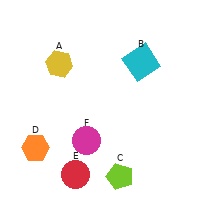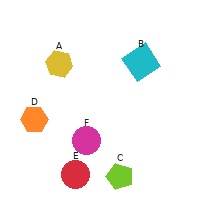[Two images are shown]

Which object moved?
The orange hexagon (D) moved up.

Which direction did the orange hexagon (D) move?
The orange hexagon (D) moved up.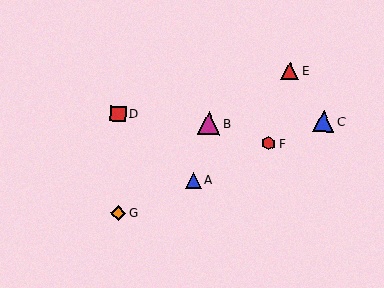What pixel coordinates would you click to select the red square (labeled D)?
Click at (118, 114) to select the red square D.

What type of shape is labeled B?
Shape B is a magenta triangle.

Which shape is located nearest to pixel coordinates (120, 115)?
The red square (labeled D) at (118, 114) is nearest to that location.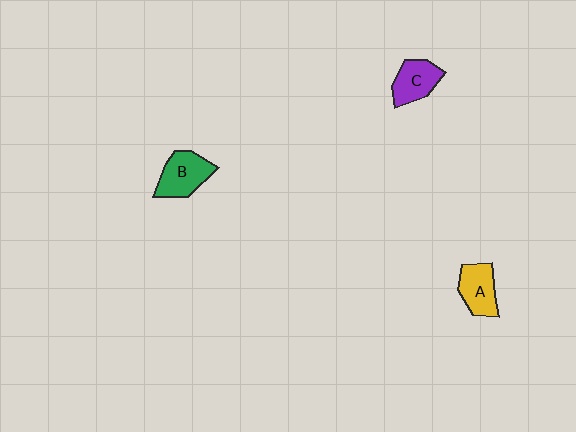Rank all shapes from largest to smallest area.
From largest to smallest: B (green), A (yellow), C (purple).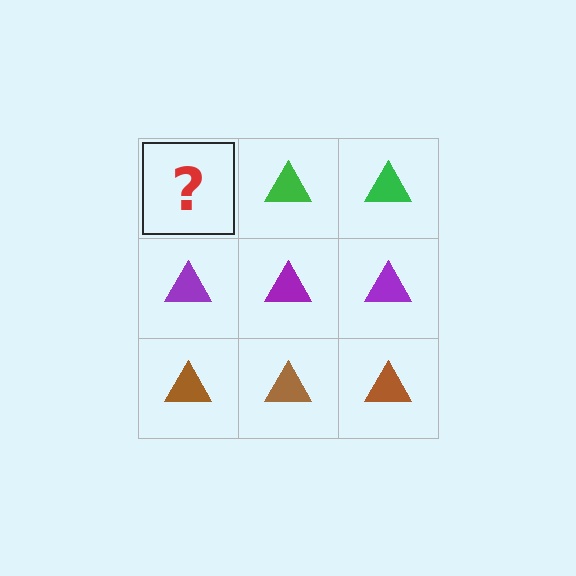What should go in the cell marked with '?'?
The missing cell should contain a green triangle.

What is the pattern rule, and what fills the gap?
The rule is that each row has a consistent color. The gap should be filled with a green triangle.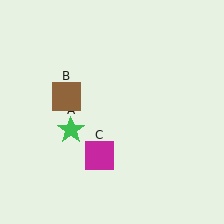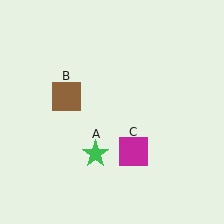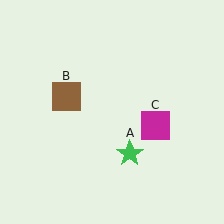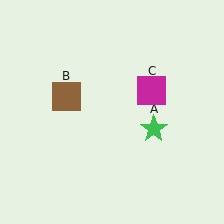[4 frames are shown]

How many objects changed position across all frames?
2 objects changed position: green star (object A), magenta square (object C).